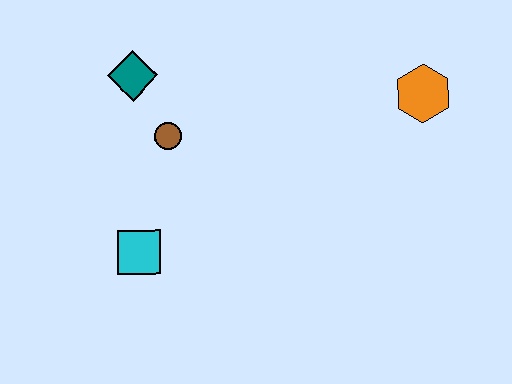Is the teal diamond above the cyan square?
Yes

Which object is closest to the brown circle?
The teal diamond is closest to the brown circle.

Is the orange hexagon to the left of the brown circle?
No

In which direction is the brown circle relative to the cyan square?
The brown circle is above the cyan square.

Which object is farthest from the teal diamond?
The orange hexagon is farthest from the teal diamond.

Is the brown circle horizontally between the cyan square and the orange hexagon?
Yes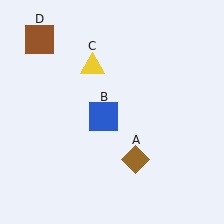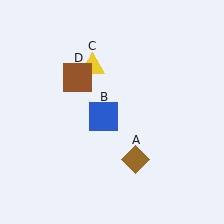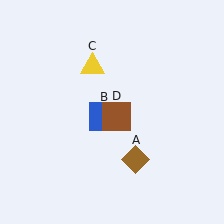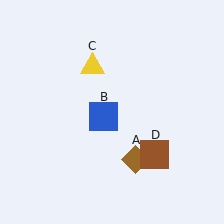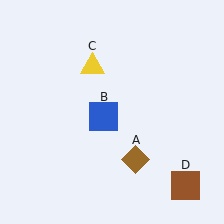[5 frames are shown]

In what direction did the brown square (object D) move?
The brown square (object D) moved down and to the right.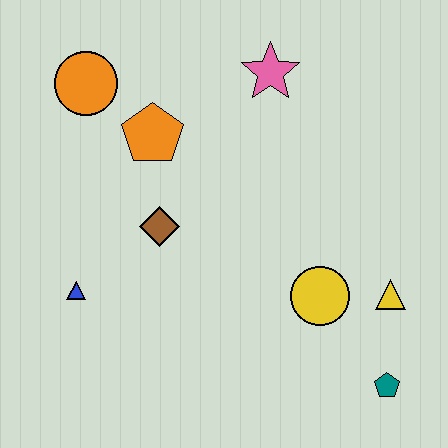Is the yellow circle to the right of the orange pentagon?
Yes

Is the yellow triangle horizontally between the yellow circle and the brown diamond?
No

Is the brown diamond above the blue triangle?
Yes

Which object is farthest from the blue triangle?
The teal pentagon is farthest from the blue triangle.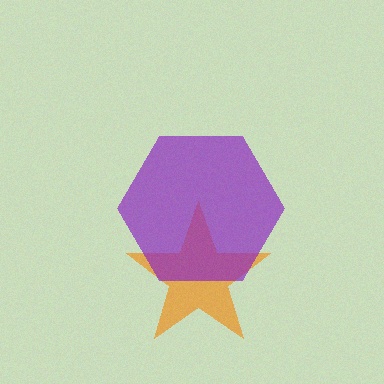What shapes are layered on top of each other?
The layered shapes are: an orange star, a purple hexagon.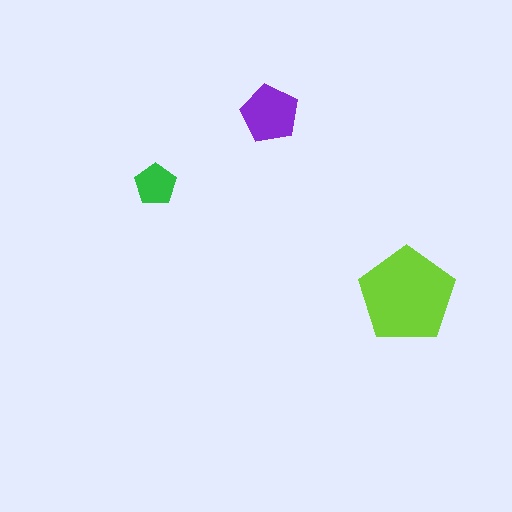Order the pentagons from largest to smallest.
the lime one, the purple one, the green one.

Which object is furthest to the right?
The lime pentagon is rightmost.